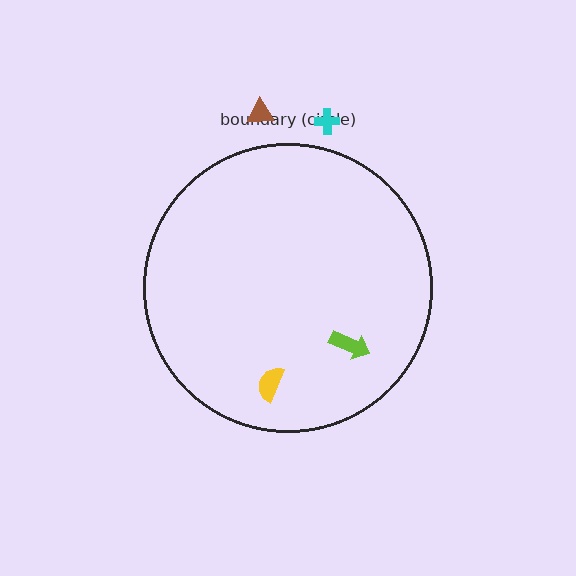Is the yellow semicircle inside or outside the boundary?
Inside.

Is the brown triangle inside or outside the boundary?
Outside.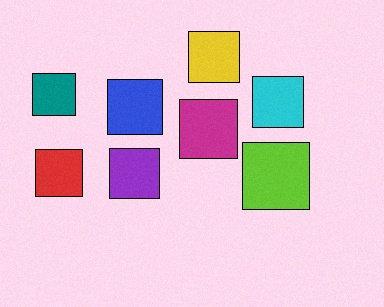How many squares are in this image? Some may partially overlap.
There are 8 squares.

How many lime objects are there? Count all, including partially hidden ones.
There is 1 lime object.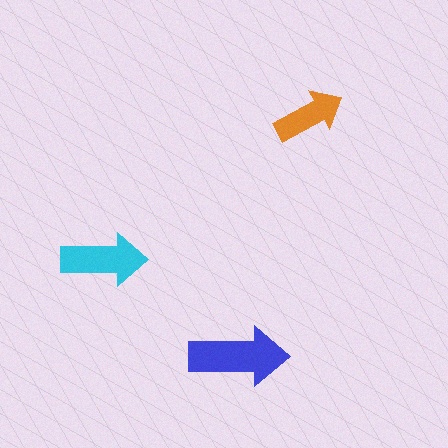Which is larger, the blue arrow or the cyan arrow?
The blue one.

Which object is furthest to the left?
The cyan arrow is leftmost.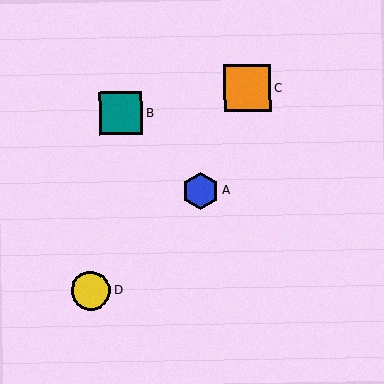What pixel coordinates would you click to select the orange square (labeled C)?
Click at (247, 88) to select the orange square C.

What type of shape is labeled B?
Shape B is a teal square.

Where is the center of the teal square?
The center of the teal square is at (121, 113).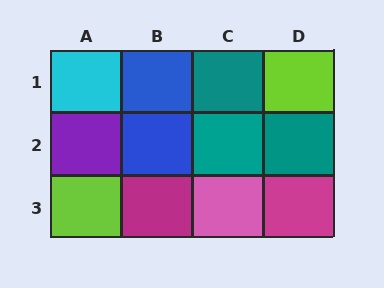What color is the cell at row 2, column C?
Teal.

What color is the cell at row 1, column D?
Lime.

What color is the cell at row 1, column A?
Cyan.